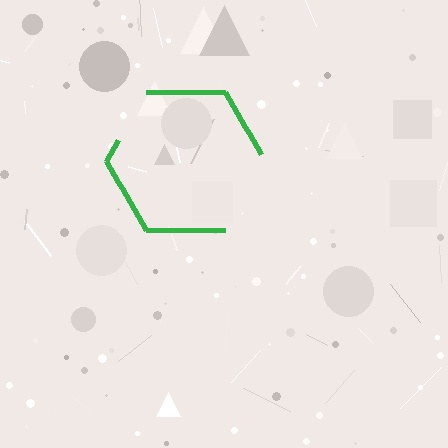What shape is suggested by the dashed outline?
The dashed outline suggests a hexagon.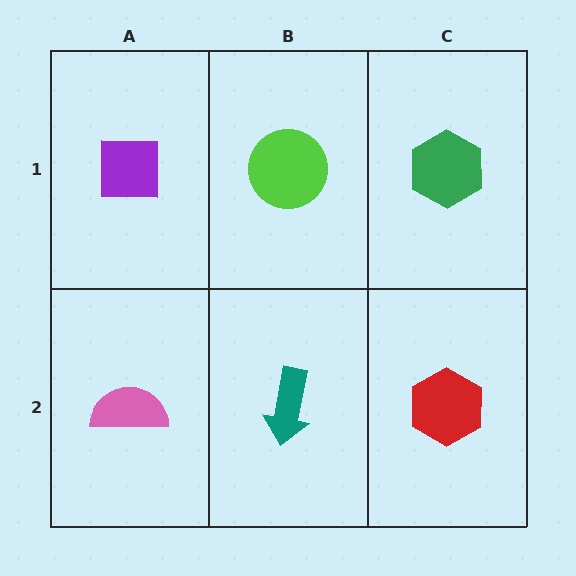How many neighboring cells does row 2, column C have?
2.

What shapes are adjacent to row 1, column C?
A red hexagon (row 2, column C), a lime circle (row 1, column B).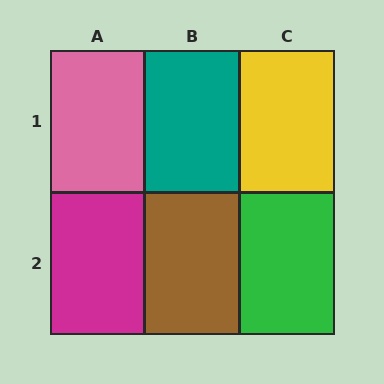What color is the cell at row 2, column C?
Green.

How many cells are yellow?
1 cell is yellow.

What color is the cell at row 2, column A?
Magenta.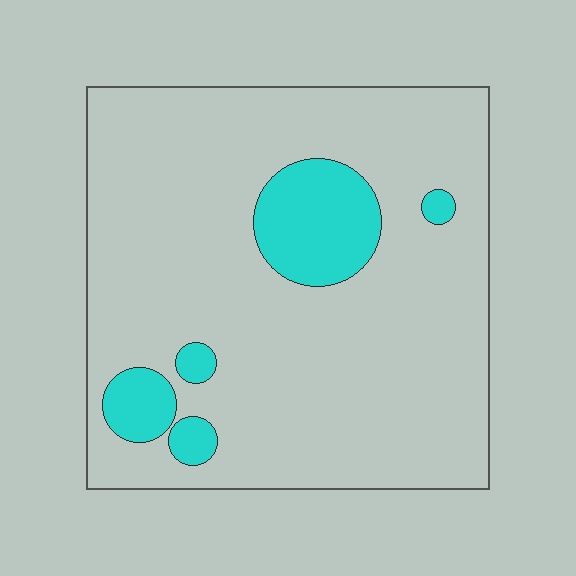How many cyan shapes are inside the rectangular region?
5.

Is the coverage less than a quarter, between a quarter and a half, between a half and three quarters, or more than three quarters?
Less than a quarter.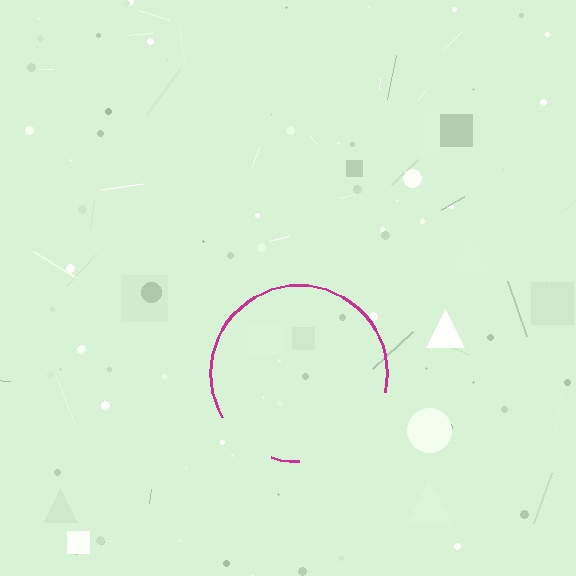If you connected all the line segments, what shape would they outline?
They would outline a circle.